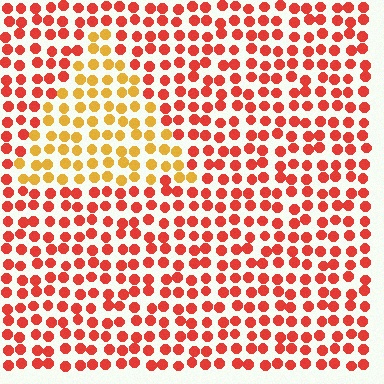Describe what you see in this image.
The image is filled with small red elements in a uniform arrangement. A triangle-shaped region is visible where the elements are tinted to a slightly different hue, forming a subtle color boundary.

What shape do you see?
I see a triangle.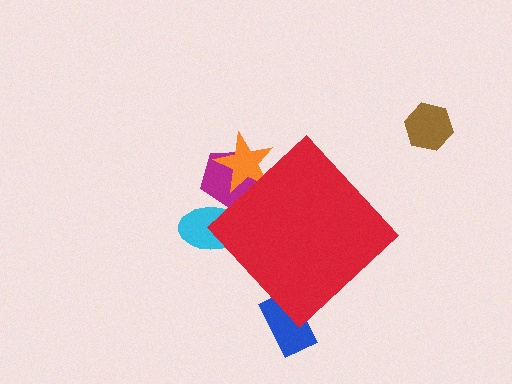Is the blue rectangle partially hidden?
Yes, the blue rectangle is partially hidden behind the red diamond.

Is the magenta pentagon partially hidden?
Yes, the magenta pentagon is partially hidden behind the red diamond.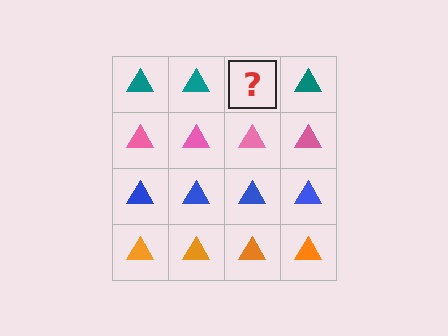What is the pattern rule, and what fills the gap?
The rule is that each row has a consistent color. The gap should be filled with a teal triangle.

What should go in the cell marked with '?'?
The missing cell should contain a teal triangle.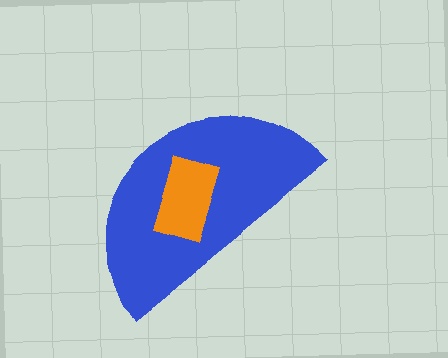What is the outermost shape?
The blue semicircle.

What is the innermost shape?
The orange rectangle.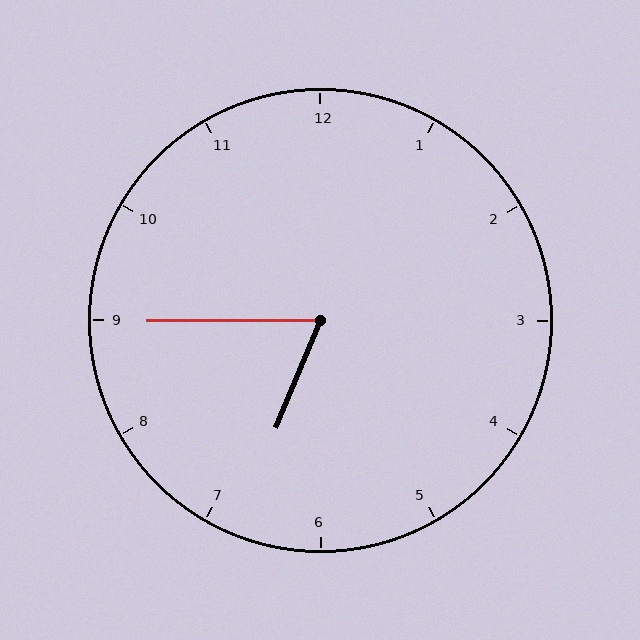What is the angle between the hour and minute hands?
Approximately 68 degrees.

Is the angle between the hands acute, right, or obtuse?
It is acute.